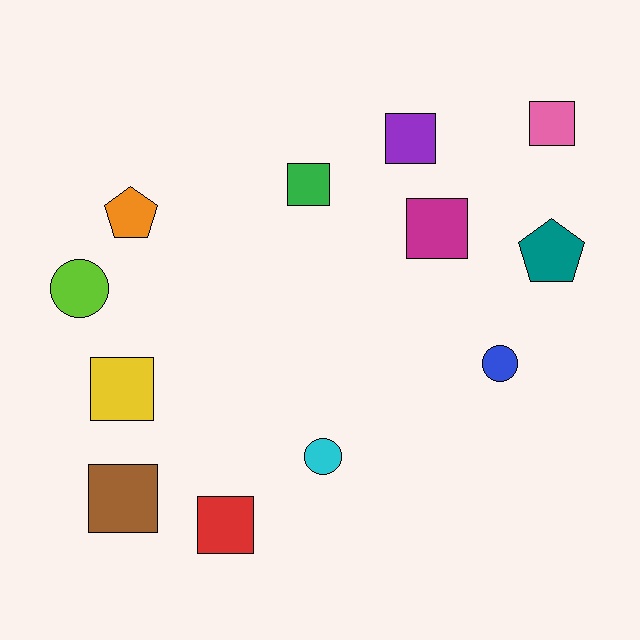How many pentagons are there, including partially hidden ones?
There are 2 pentagons.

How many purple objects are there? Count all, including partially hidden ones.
There is 1 purple object.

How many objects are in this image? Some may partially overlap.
There are 12 objects.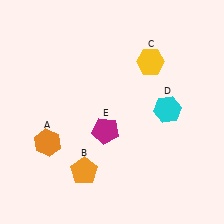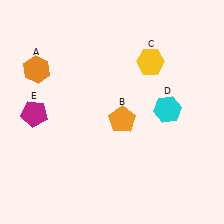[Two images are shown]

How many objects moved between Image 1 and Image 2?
3 objects moved between the two images.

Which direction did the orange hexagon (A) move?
The orange hexagon (A) moved up.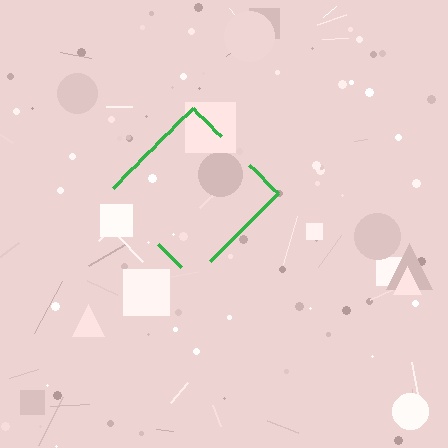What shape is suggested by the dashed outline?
The dashed outline suggests a diamond.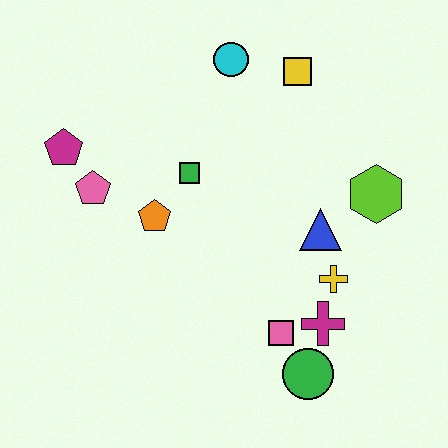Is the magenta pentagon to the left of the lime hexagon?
Yes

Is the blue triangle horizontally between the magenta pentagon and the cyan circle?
No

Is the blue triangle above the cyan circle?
No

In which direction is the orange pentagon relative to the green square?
The orange pentagon is below the green square.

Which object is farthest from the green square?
The green circle is farthest from the green square.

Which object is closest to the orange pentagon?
The green square is closest to the orange pentagon.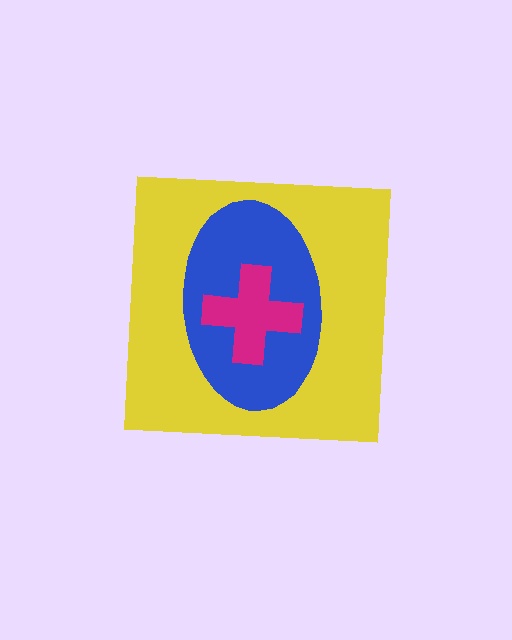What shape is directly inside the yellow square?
The blue ellipse.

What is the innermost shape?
The magenta cross.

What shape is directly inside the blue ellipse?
The magenta cross.